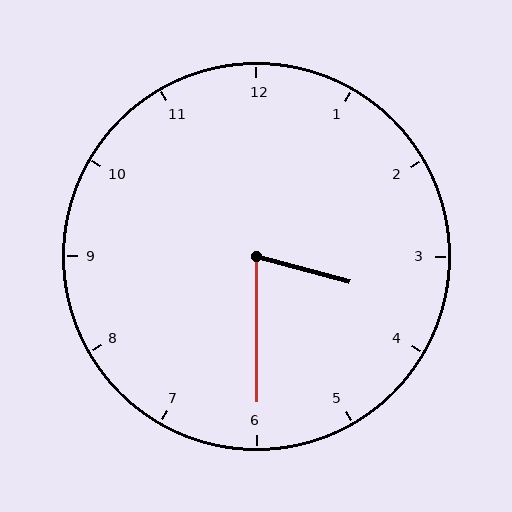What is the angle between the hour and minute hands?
Approximately 75 degrees.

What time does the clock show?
3:30.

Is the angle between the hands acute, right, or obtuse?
It is acute.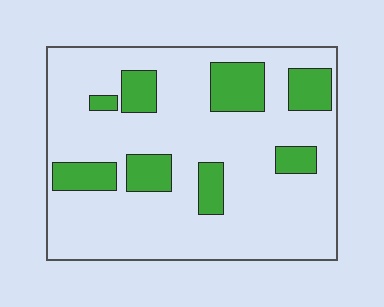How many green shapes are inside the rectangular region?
8.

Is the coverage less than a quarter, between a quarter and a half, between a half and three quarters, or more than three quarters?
Less than a quarter.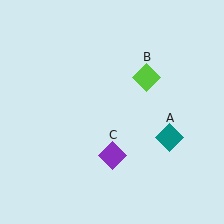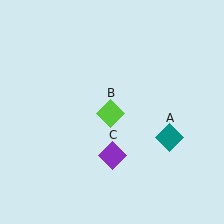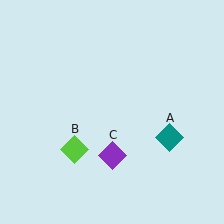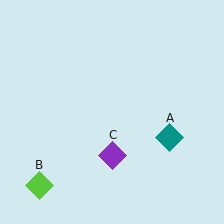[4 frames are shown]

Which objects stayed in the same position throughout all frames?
Teal diamond (object A) and purple diamond (object C) remained stationary.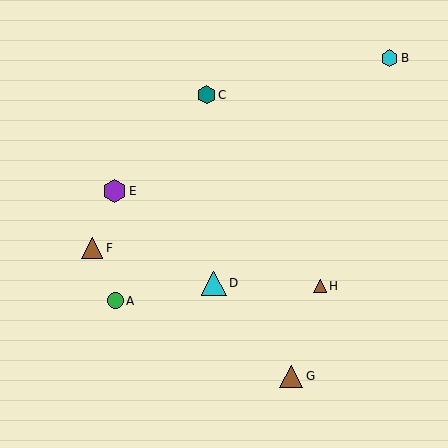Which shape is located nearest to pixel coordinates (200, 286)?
The cyan triangle (labeled D) at (214, 283) is nearest to that location.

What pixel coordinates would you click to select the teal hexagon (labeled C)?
Click at (206, 95) to select the teal hexagon C.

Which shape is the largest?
The cyan triangle (labeled D) is the largest.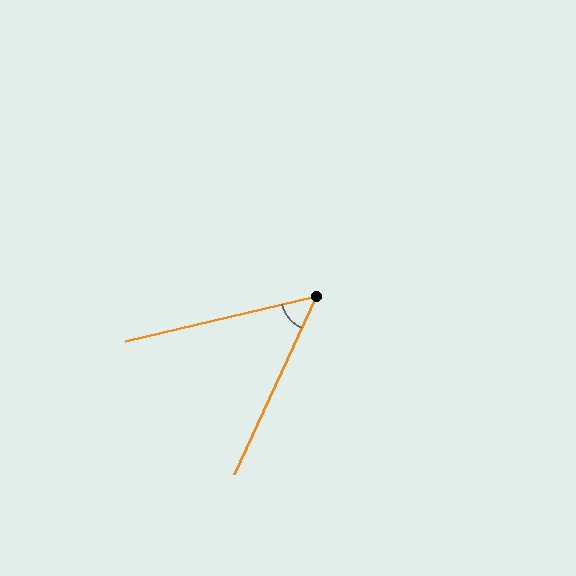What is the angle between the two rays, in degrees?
Approximately 52 degrees.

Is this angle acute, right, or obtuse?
It is acute.